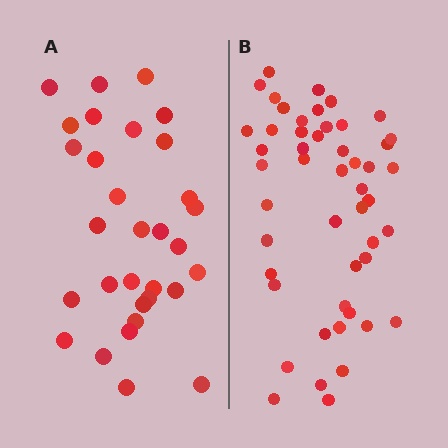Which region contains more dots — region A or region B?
Region B (the right region) has more dots.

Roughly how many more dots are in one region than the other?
Region B has approximately 20 more dots than region A.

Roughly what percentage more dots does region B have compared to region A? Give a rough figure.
About 60% more.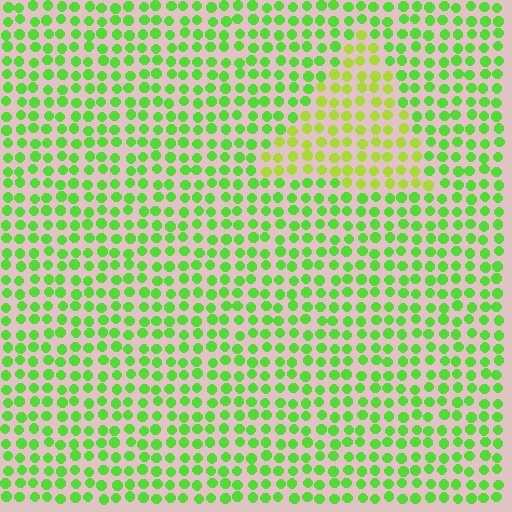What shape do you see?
I see a triangle.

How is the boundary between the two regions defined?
The boundary is defined purely by a slight shift in hue (about 32 degrees). Spacing, size, and orientation are identical on both sides.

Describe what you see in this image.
The image is filled with small lime elements in a uniform arrangement. A triangle-shaped region is visible where the elements are tinted to a slightly different hue, forming a subtle color boundary.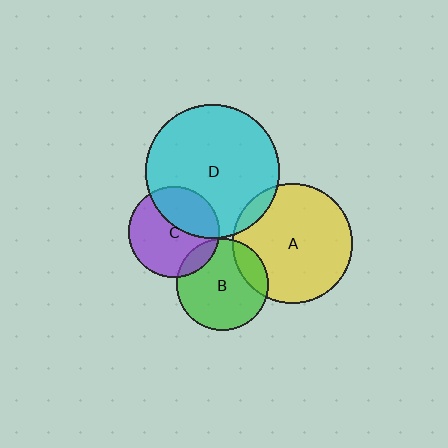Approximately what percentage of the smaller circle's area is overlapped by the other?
Approximately 10%.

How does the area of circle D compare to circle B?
Approximately 2.1 times.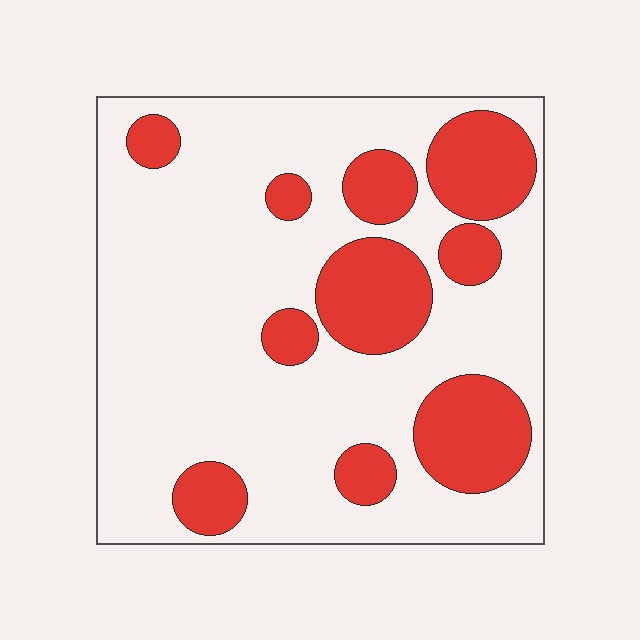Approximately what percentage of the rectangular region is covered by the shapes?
Approximately 25%.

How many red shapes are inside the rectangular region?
10.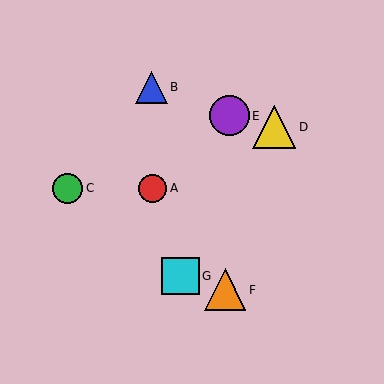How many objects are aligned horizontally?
2 objects (A, C) are aligned horizontally.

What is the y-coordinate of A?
Object A is at y≈188.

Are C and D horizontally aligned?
No, C is at y≈188 and D is at y≈127.